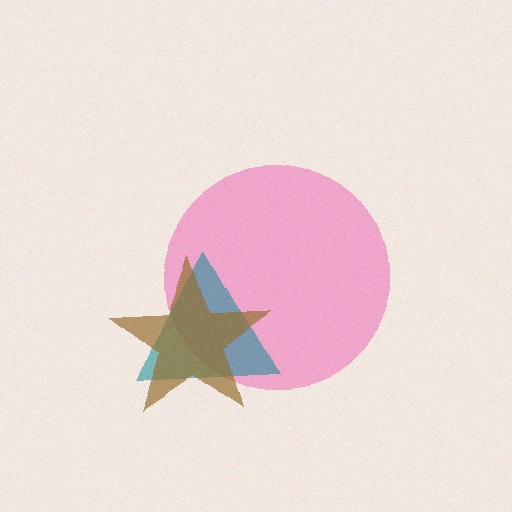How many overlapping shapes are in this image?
There are 3 overlapping shapes in the image.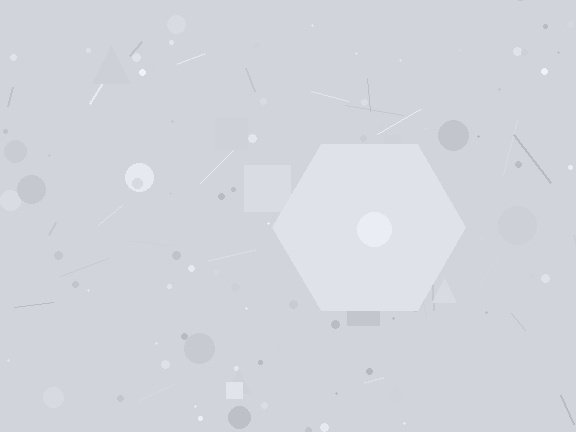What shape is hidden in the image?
A hexagon is hidden in the image.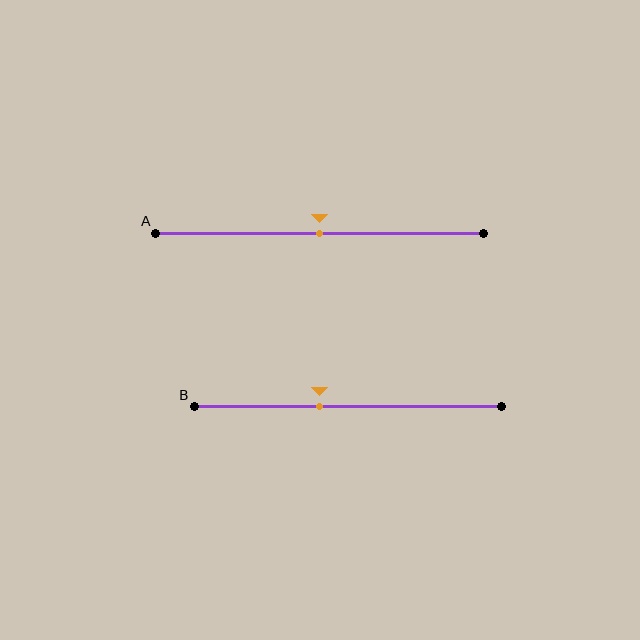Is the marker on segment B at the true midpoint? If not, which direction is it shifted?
No, the marker on segment B is shifted to the left by about 9% of the segment length.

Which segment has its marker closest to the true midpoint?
Segment A has its marker closest to the true midpoint.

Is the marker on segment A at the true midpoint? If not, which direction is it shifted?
Yes, the marker on segment A is at the true midpoint.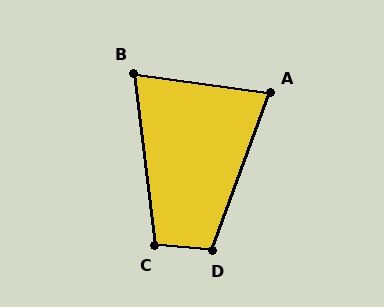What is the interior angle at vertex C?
Approximately 102 degrees (obtuse).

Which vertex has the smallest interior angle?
B, at approximately 75 degrees.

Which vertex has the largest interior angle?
D, at approximately 105 degrees.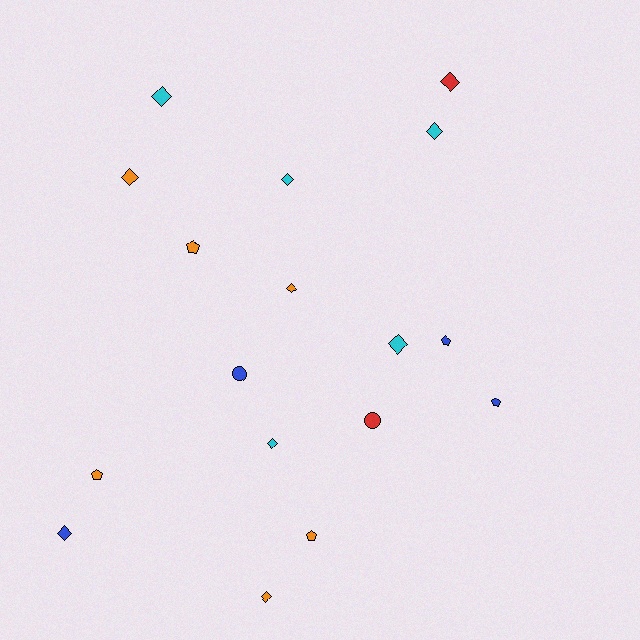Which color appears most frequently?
Orange, with 6 objects.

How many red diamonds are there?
There is 1 red diamond.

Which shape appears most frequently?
Diamond, with 10 objects.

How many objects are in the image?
There are 17 objects.